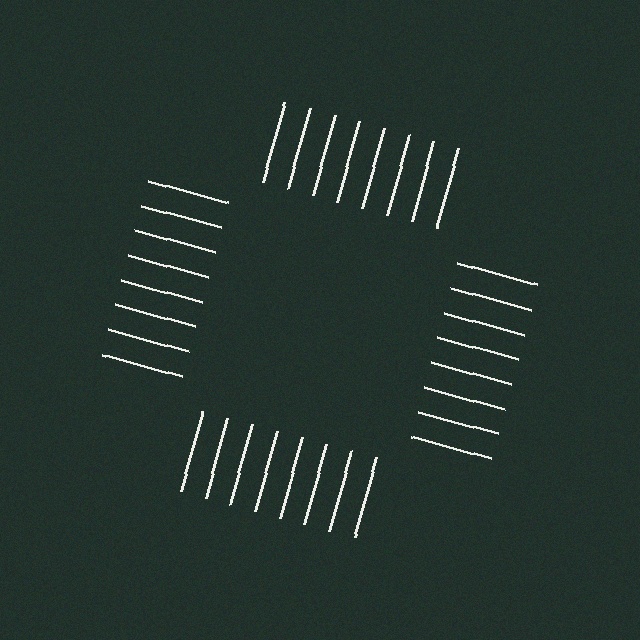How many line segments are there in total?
32 — 8 along each of the 4 edges.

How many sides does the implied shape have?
4 sides — the line-ends trace a square.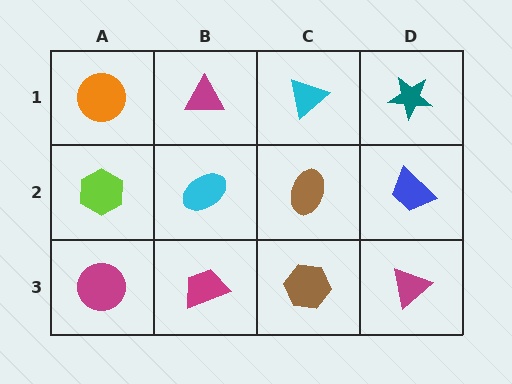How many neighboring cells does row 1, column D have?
2.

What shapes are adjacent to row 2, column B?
A magenta triangle (row 1, column B), a magenta trapezoid (row 3, column B), a lime hexagon (row 2, column A), a brown ellipse (row 2, column C).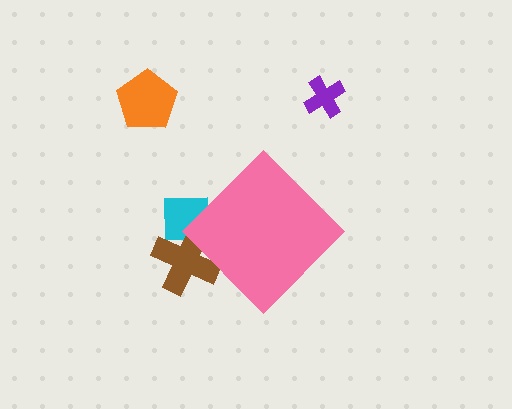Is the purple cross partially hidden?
No, the purple cross is fully visible.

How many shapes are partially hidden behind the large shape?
2 shapes are partially hidden.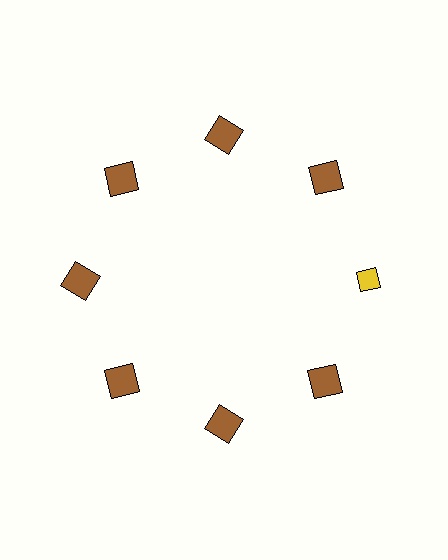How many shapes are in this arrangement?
There are 8 shapes arranged in a ring pattern.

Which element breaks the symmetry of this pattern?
The yellow diamond at roughly the 3 o'clock position breaks the symmetry. All other shapes are brown squares.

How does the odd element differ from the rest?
It differs in both color (yellow instead of brown) and shape (diamond instead of square).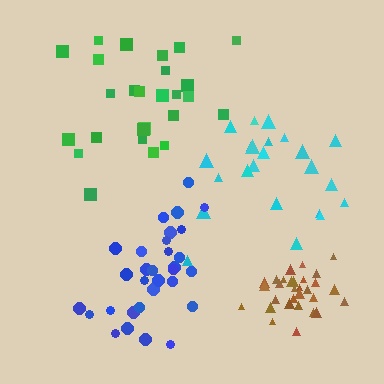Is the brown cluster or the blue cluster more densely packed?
Brown.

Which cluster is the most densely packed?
Brown.